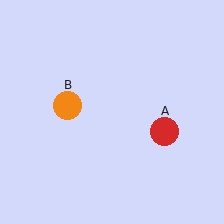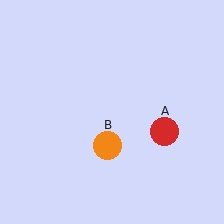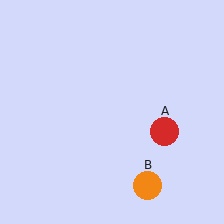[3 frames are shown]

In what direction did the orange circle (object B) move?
The orange circle (object B) moved down and to the right.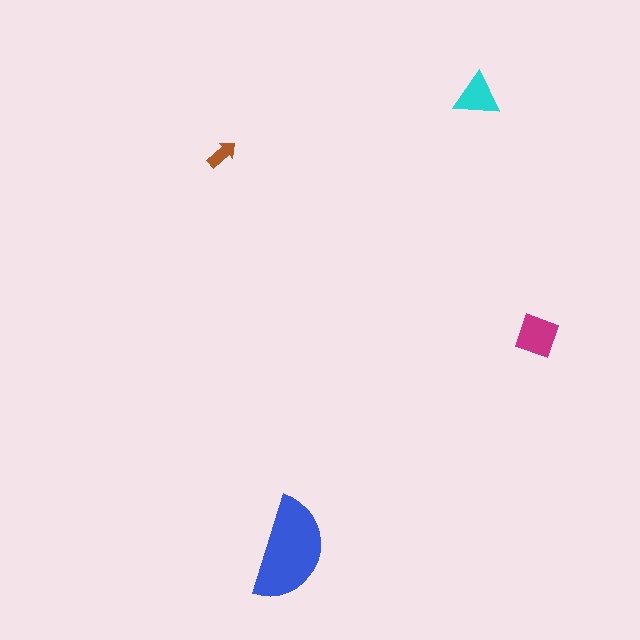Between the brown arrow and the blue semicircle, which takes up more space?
The blue semicircle.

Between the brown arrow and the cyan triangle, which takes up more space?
The cyan triangle.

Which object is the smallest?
The brown arrow.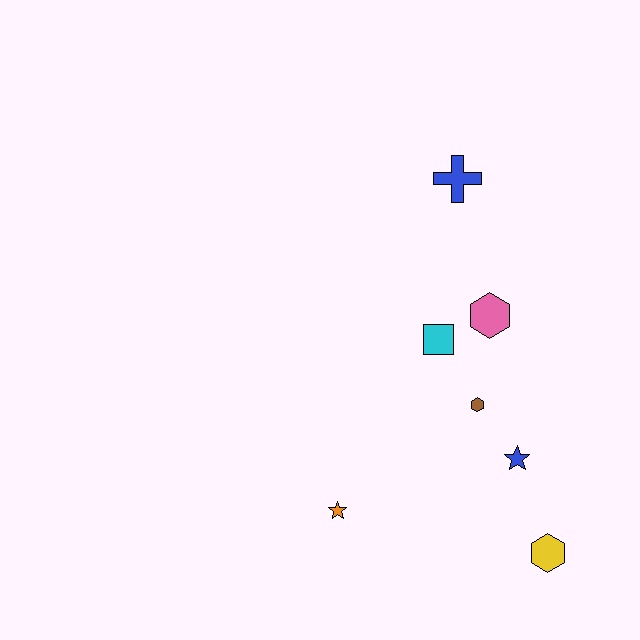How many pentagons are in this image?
There are no pentagons.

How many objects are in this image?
There are 7 objects.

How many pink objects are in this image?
There is 1 pink object.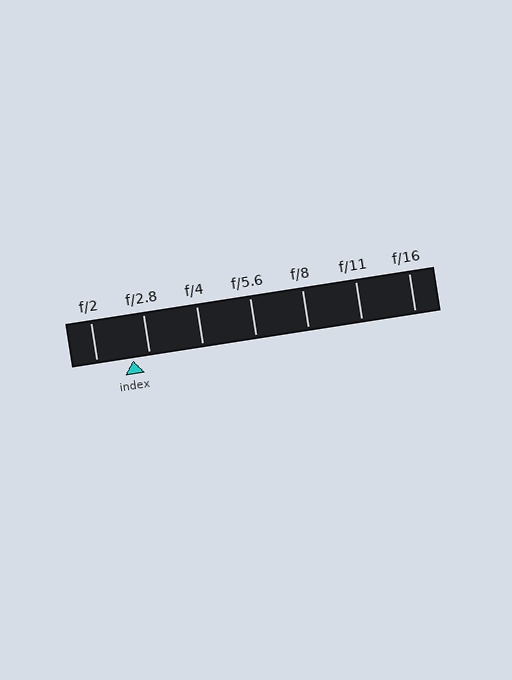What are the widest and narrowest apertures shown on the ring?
The widest aperture shown is f/2 and the narrowest is f/16.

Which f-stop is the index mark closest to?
The index mark is closest to f/2.8.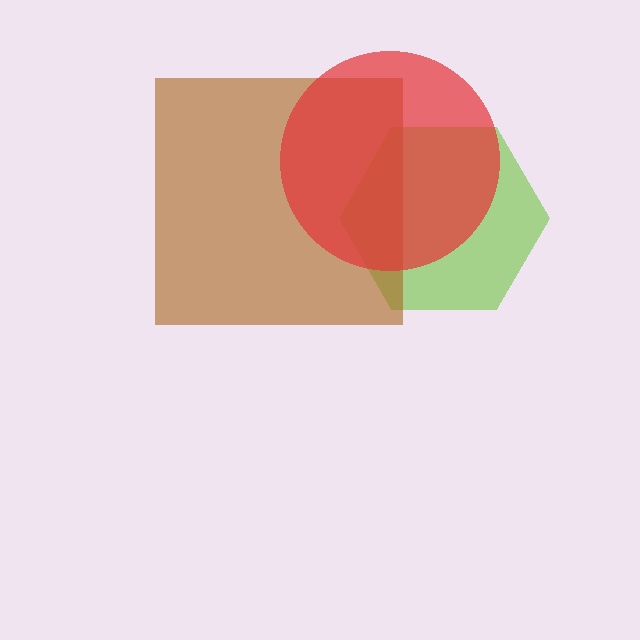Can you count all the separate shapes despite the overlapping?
Yes, there are 3 separate shapes.